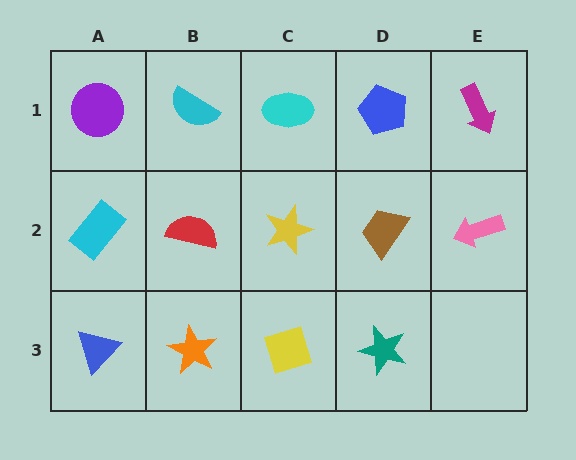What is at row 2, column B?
A red semicircle.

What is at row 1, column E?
A magenta arrow.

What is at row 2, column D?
A brown trapezoid.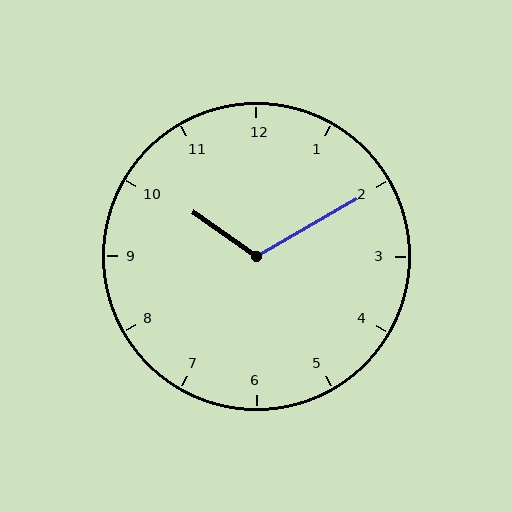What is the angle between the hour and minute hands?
Approximately 115 degrees.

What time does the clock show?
10:10.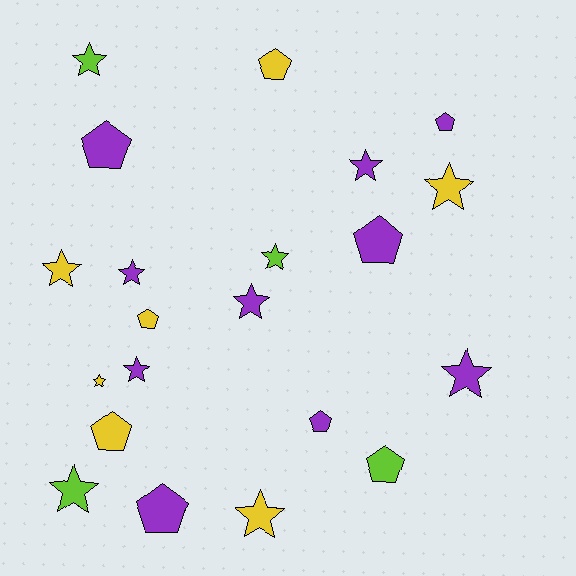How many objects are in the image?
There are 21 objects.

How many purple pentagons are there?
There are 5 purple pentagons.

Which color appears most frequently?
Purple, with 10 objects.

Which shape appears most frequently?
Star, with 12 objects.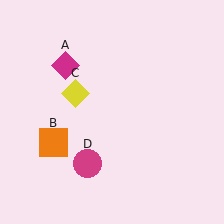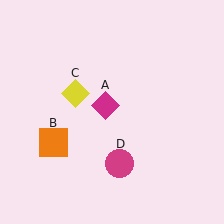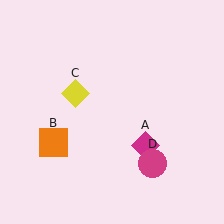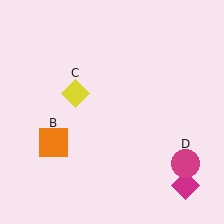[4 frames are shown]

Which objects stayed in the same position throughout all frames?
Orange square (object B) and yellow diamond (object C) remained stationary.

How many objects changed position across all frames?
2 objects changed position: magenta diamond (object A), magenta circle (object D).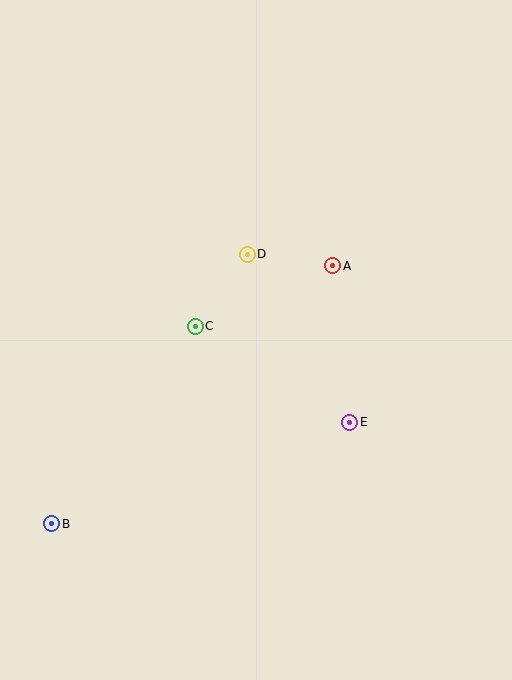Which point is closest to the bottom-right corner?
Point E is closest to the bottom-right corner.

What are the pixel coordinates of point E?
Point E is at (350, 422).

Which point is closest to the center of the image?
Point C at (195, 326) is closest to the center.